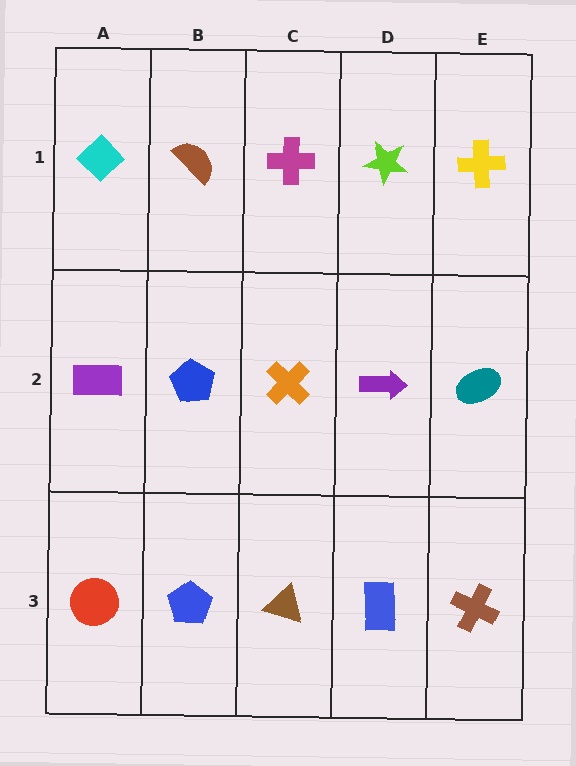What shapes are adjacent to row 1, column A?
A purple rectangle (row 2, column A), a brown semicircle (row 1, column B).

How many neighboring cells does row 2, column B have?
4.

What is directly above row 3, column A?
A purple rectangle.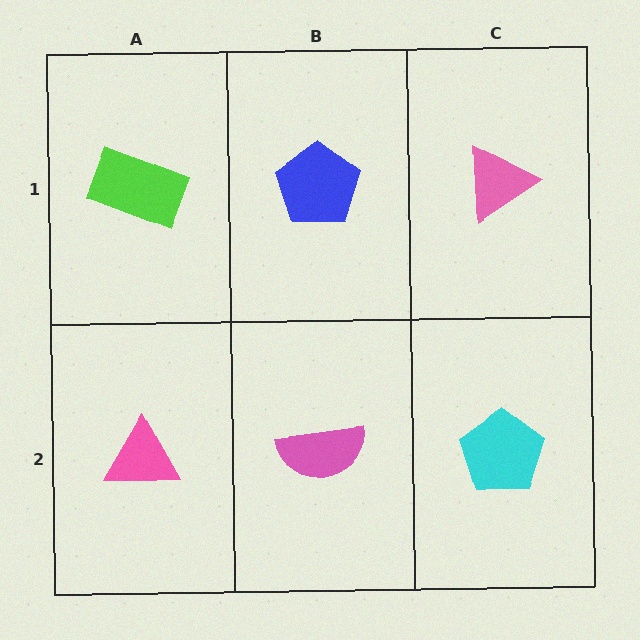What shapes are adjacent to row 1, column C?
A cyan pentagon (row 2, column C), a blue pentagon (row 1, column B).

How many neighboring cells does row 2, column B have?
3.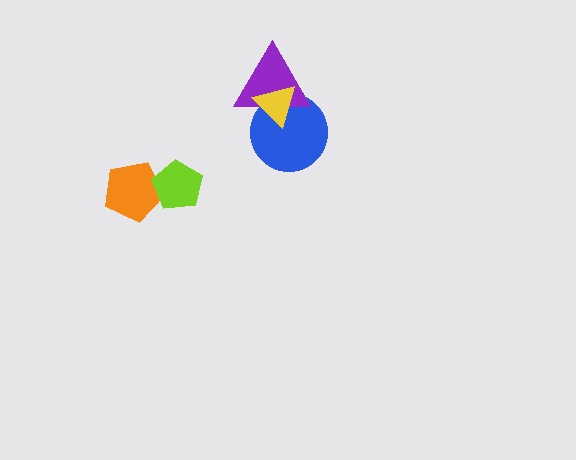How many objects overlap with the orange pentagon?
1 object overlaps with the orange pentagon.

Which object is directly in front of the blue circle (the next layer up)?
The purple triangle is directly in front of the blue circle.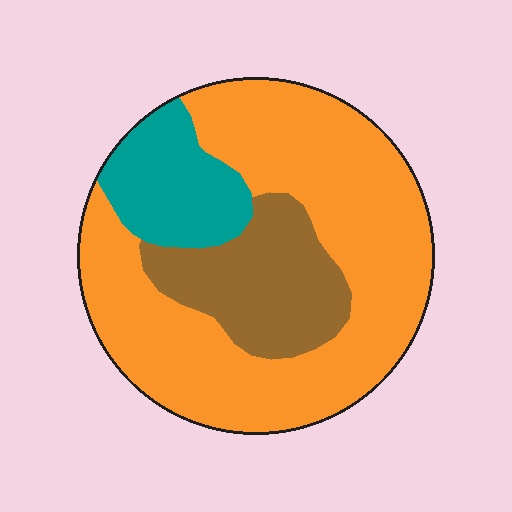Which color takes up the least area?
Teal, at roughly 15%.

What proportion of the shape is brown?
Brown covers around 20% of the shape.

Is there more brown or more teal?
Brown.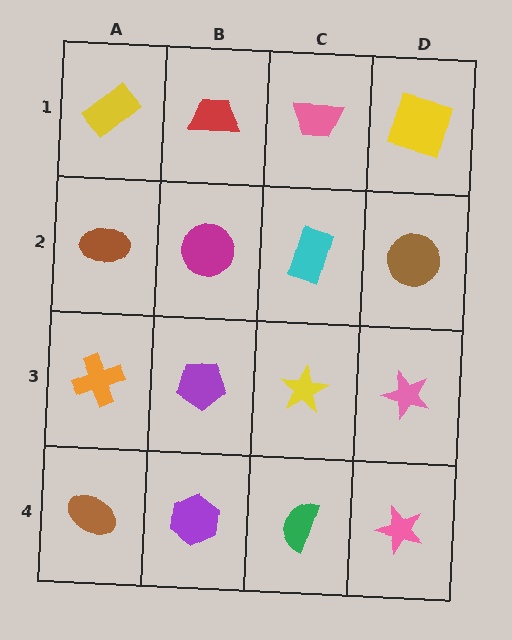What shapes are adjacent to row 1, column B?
A magenta circle (row 2, column B), a yellow rectangle (row 1, column A), a pink trapezoid (row 1, column C).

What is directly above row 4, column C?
A yellow star.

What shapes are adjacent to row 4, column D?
A pink star (row 3, column D), a green semicircle (row 4, column C).